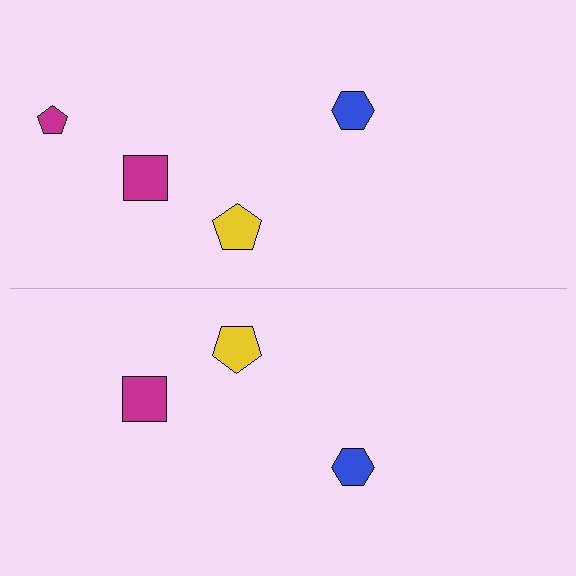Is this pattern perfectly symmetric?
No, the pattern is not perfectly symmetric. A magenta pentagon is missing from the bottom side.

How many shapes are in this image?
There are 7 shapes in this image.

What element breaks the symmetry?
A magenta pentagon is missing from the bottom side.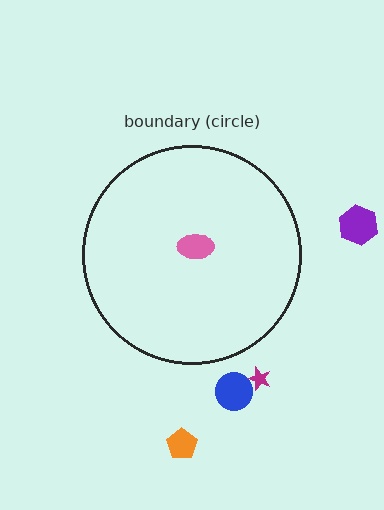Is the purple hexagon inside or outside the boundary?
Outside.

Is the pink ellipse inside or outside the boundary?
Inside.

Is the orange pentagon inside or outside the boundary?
Outside.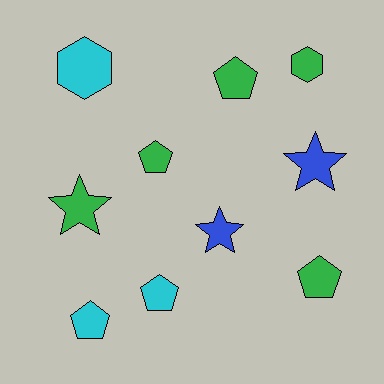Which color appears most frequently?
Green, with 5 objects.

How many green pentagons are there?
There are 3 green pentagons.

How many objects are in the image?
There are 10 objects.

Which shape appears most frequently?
Pentagon, with 5 objects.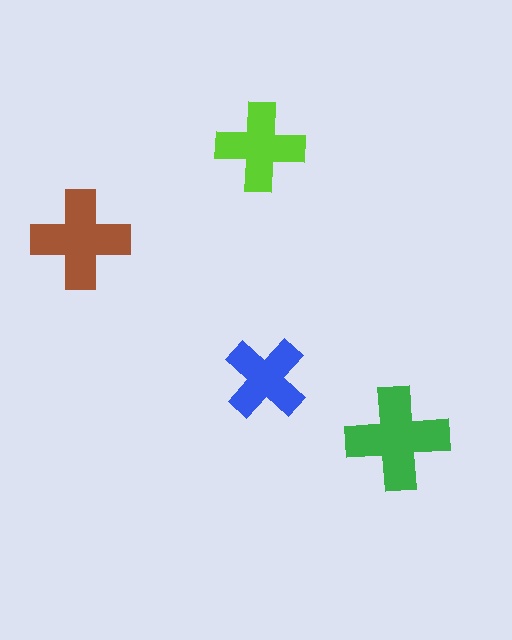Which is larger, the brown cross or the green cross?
The green one.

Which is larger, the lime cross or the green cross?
The green one.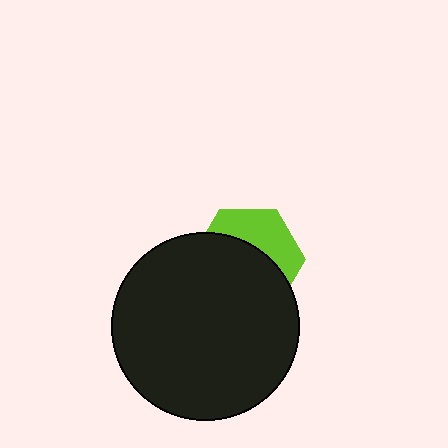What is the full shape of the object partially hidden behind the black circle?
The partially hidden object is a lime hexagon.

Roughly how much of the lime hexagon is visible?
A small part of it is visible (roughly 38%).